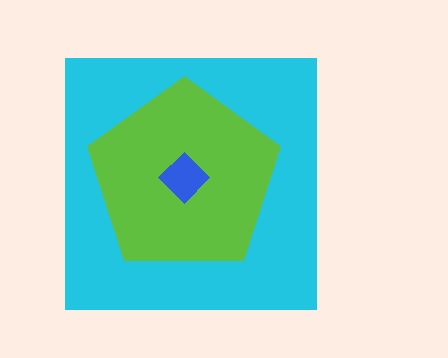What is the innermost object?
The blue diamond.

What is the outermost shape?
The cyan square.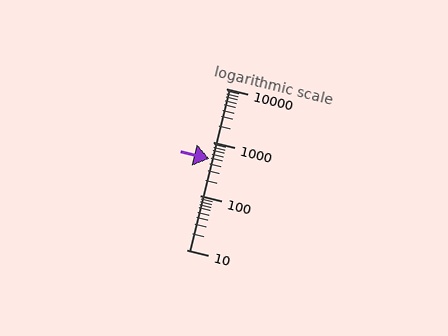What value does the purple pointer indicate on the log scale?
The pointer indicates approximately 480.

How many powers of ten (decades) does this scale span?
The scale spans 3 decades, from 10 to 10000.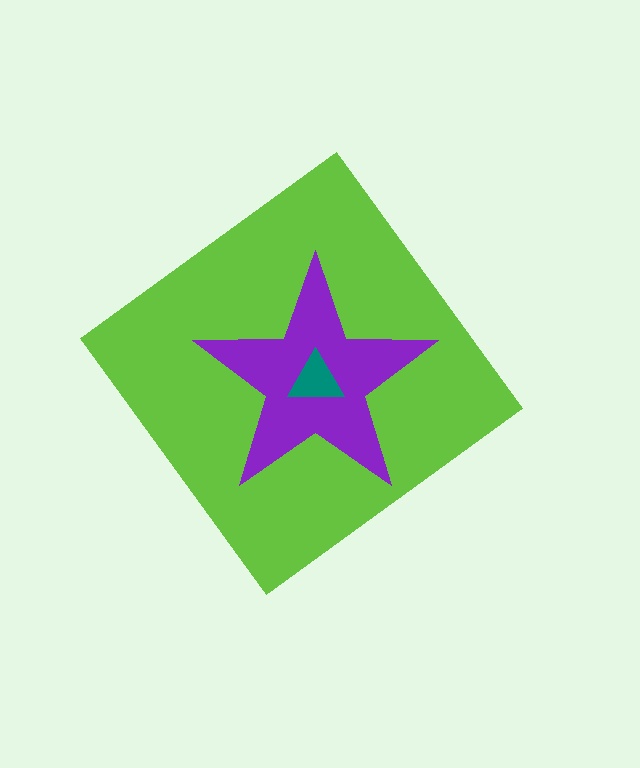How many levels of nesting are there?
3.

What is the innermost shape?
The teal triangle.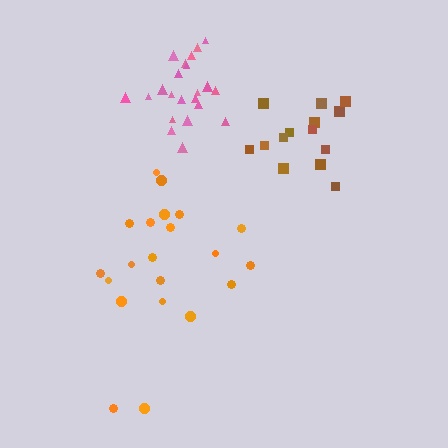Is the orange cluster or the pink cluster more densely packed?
Pink.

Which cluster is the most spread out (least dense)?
Orange.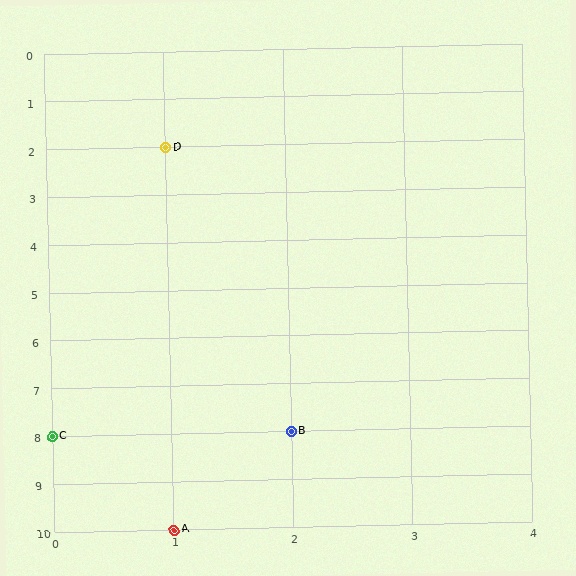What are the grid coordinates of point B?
Point B is at grid coordinates (2, 8).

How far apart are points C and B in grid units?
Points C and B are 2 columns apart.